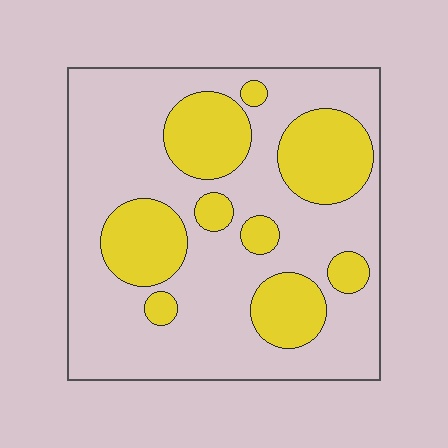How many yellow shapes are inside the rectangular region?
9.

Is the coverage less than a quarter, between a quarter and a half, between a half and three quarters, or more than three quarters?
Between a quarter and a half.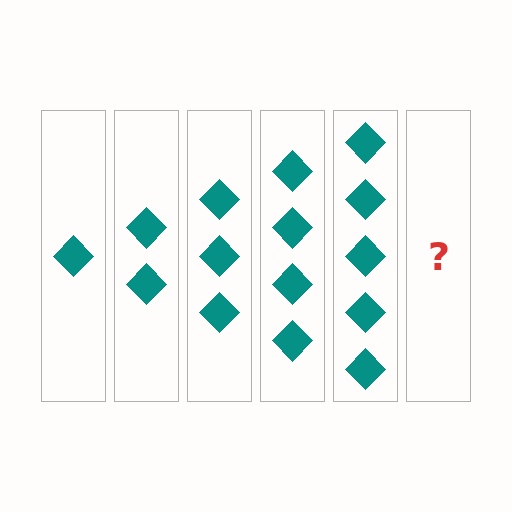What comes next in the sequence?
The next element should be 6 diamonds.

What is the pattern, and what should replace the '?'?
The pattern is that each step adds one more diamond. The '?' should be 6 diamonds.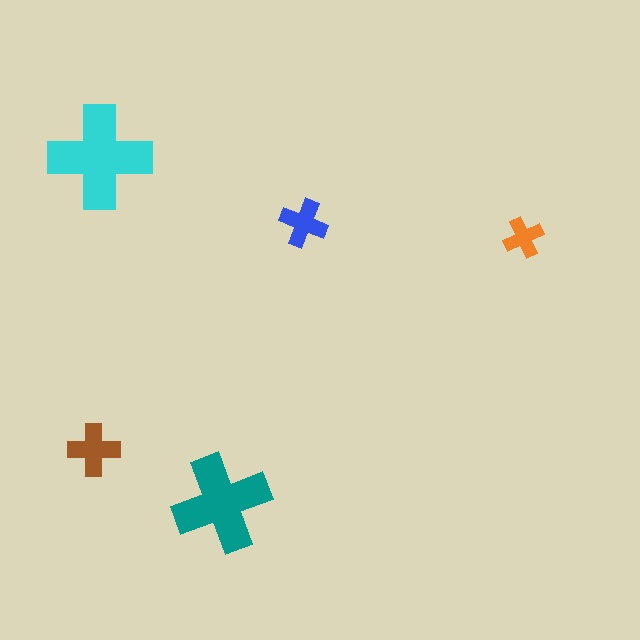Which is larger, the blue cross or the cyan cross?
The cyan one.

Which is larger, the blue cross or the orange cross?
The blue one.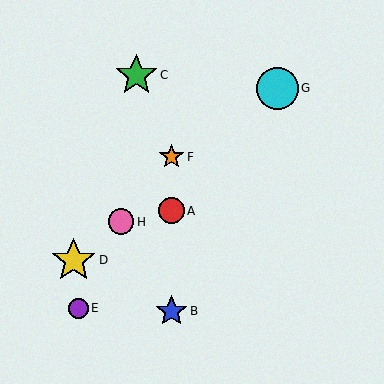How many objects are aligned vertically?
3 objects (A, B, F) are aligned vertically.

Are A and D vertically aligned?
No, A is at x≈172 and D is at x≈74.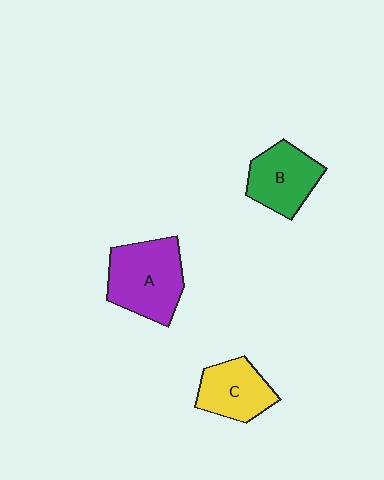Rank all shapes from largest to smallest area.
From largest to smallest: A (purple), B (green), C (yellow).